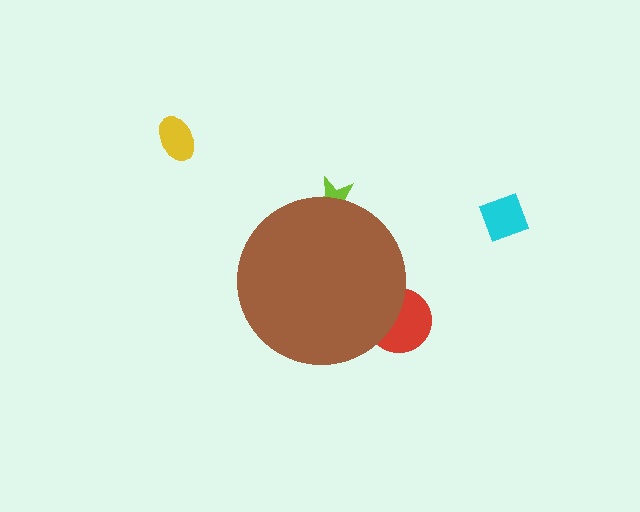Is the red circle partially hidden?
Yes, the red circle is partially hidden behind the brown circle.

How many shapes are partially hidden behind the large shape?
2 shapes are partially hidden.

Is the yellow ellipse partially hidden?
No, the yellow ellipse is fully visible.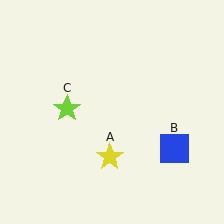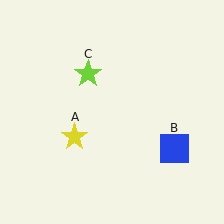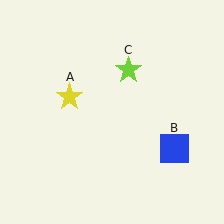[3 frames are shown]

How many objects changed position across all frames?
2 objects changed position: yellow star (object A), lime star (object C).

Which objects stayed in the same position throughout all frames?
Blue square (object B) remained stationary.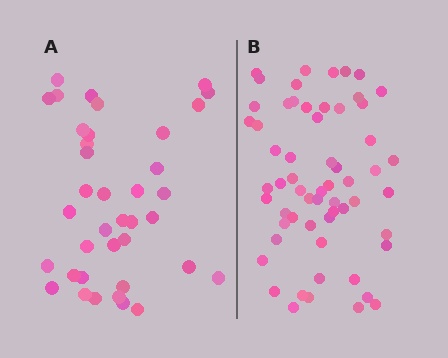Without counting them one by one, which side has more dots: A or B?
Region B (the right region) has more dots.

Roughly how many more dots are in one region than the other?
Region B has approximately 20 more dots than region A.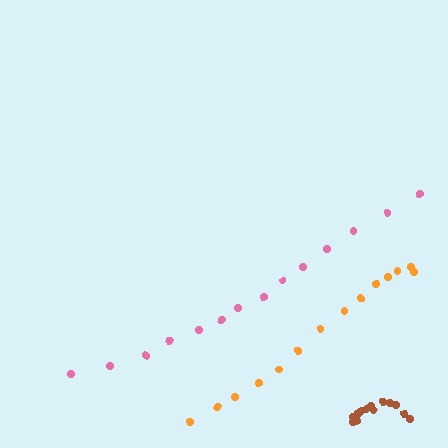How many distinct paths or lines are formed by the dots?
There are 3 distinct paths.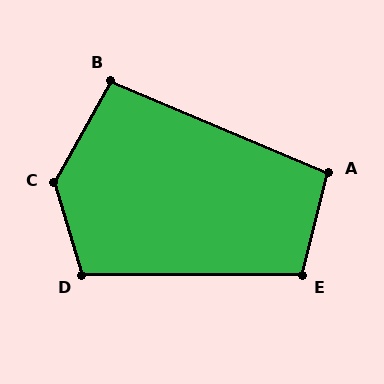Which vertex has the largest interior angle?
C, at approximately 135 degrees.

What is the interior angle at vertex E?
Approximately 104 degrees (obtuse).